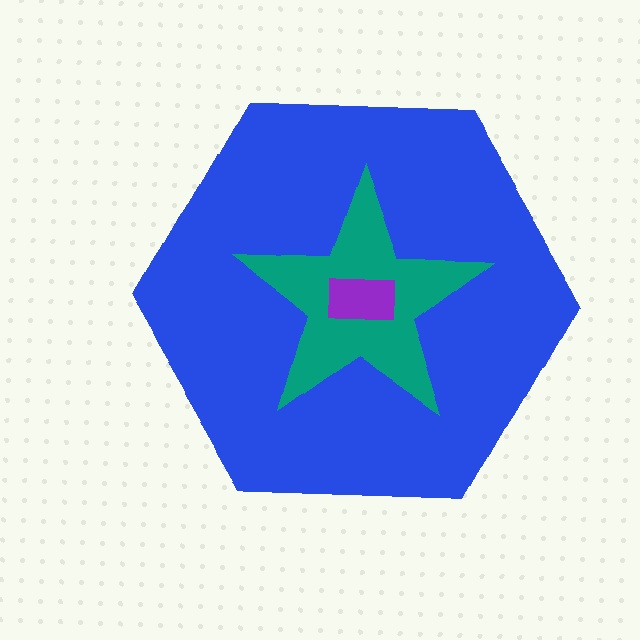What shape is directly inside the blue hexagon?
The teal star.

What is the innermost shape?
The purple rectangle.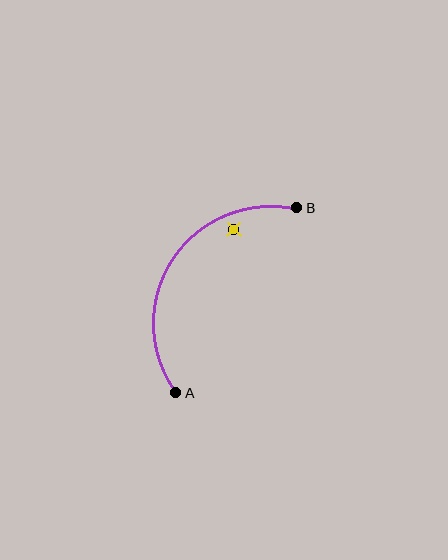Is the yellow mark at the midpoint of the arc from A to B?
No — the yellow mark does not lie on the arc at all. It sits slightly inside the curve.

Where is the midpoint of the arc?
The arc midpoint is the point on the curve farthest from the straight line joining A and B. It sits to the left of that line.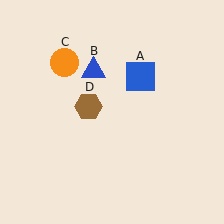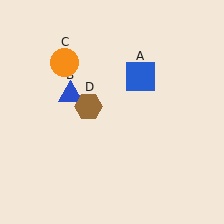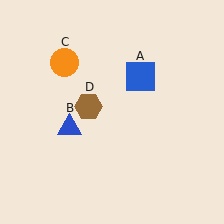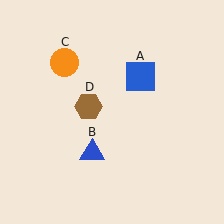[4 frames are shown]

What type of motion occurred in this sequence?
The blue triangle (object B) rotated counterclockwise around the center of the scene.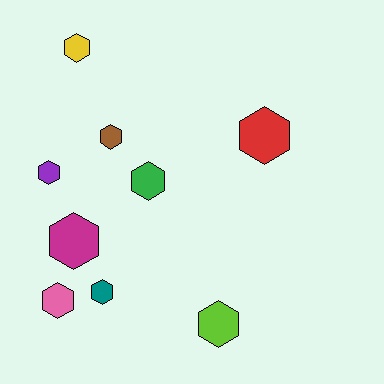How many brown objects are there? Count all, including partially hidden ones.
There is 1 brown object.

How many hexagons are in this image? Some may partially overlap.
There are 9 hexagons.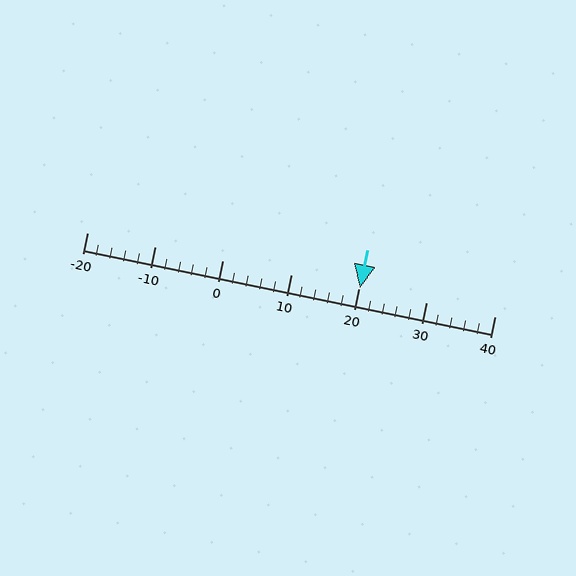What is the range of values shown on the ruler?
The ruler shows values from -20 to 40.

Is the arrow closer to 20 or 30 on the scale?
The arrow is closer to 20.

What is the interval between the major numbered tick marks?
The major tick marks are spaced 10 units apart.